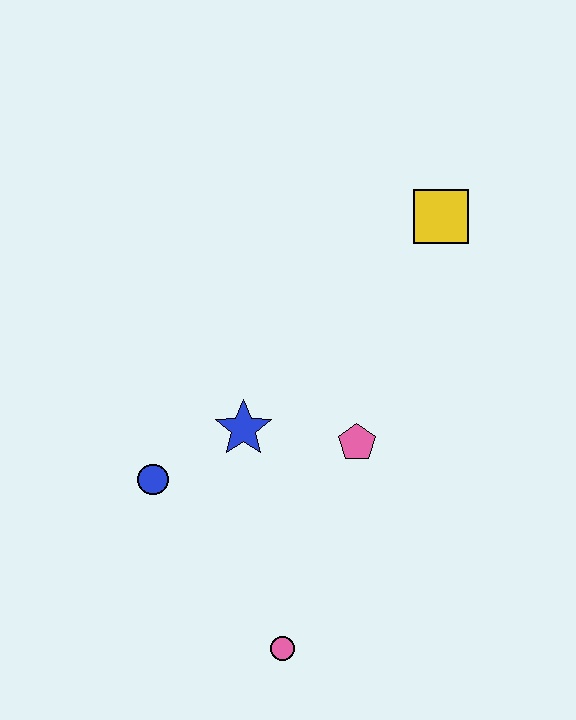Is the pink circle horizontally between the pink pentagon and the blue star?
Yes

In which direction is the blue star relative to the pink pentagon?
The blue star is to the left of the pink pentagon.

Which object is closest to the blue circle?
The blue star is closest to the blue circle.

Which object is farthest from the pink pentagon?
The yellow square is farthest from the pink pentagon.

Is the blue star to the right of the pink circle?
No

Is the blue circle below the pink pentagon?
Yes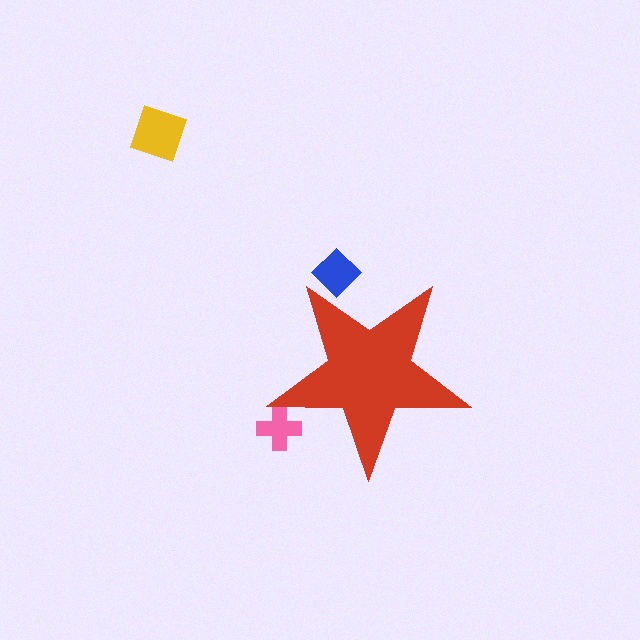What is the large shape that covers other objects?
A red star.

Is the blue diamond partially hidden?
Yes, the blue diamond is partially hidden behind the red star.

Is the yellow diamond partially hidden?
No, the yellow diamond is fully visible.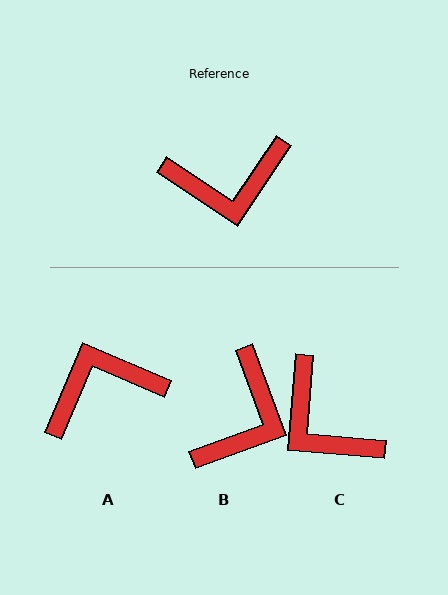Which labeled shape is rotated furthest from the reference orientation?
A, about 169 degrees away.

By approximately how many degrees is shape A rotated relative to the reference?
Approximately 169 degrees clockwise.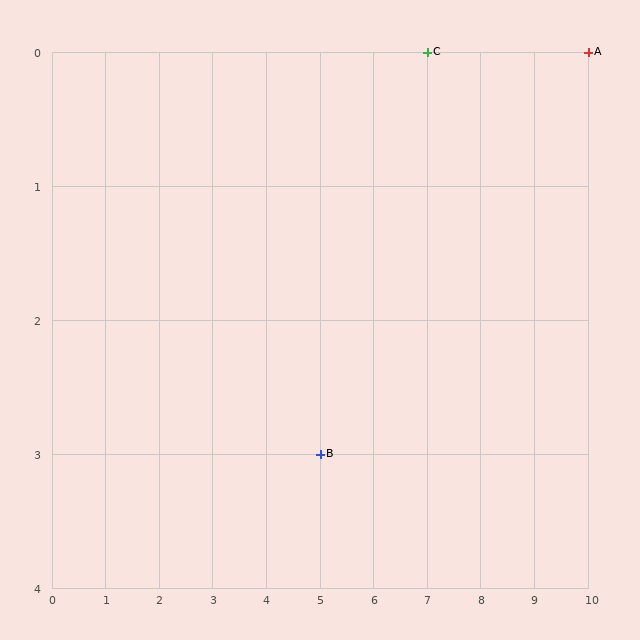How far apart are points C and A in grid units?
Points C and A are 3 columns apart.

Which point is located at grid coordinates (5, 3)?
Point B is at (5, 3).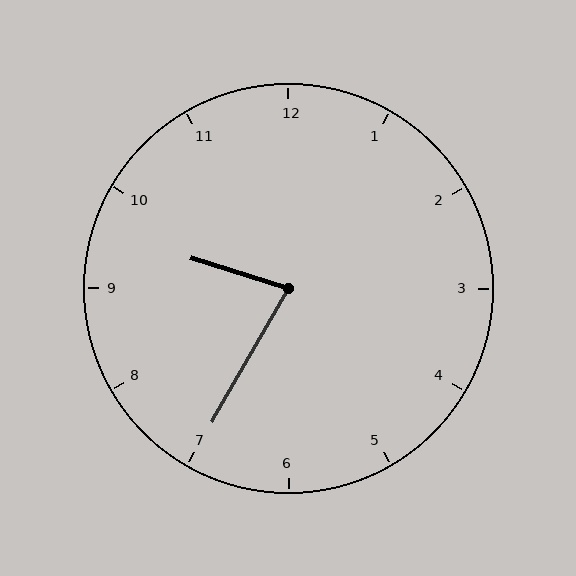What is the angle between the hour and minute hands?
Approximately 78 degrees.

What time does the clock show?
9:35.